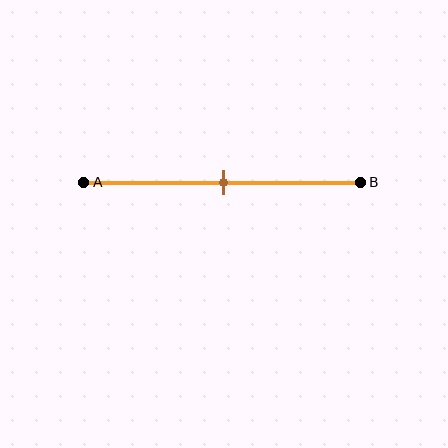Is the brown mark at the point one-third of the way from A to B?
No, the mark is at about 50% from A, not at the 33% one-third point.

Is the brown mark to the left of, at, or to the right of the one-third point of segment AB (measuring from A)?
The brown mark is to the right of the one-third point of segment AB.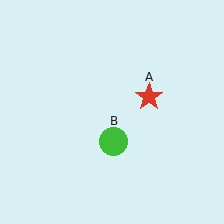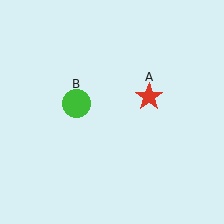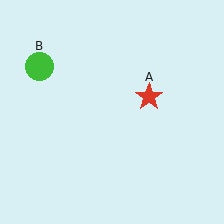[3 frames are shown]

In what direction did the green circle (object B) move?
The green circle (object B) moved up and to the left.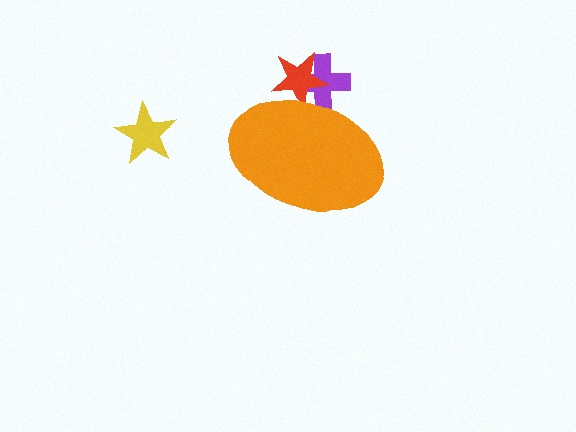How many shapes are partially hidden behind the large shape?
2 shapes are partially hidden.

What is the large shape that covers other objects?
An orange ellipse.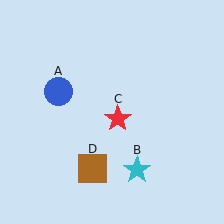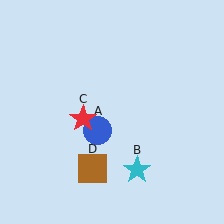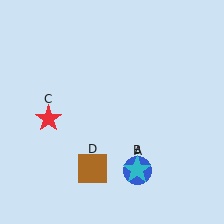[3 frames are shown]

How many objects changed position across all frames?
2 objects changed position: blue circle (object A), red star (object C).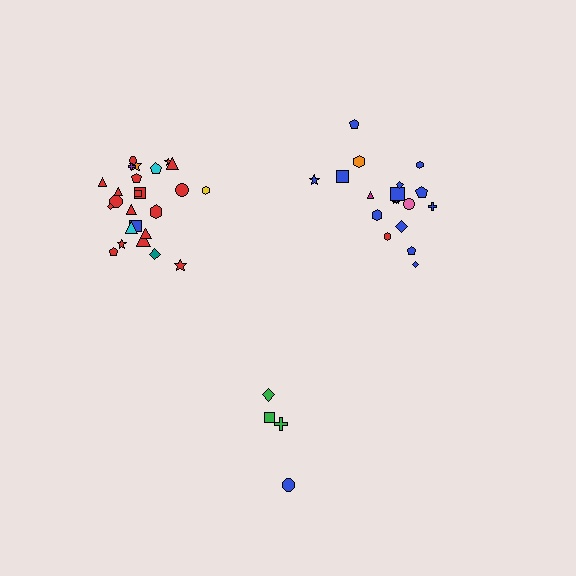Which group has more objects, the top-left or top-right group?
The top-left group.